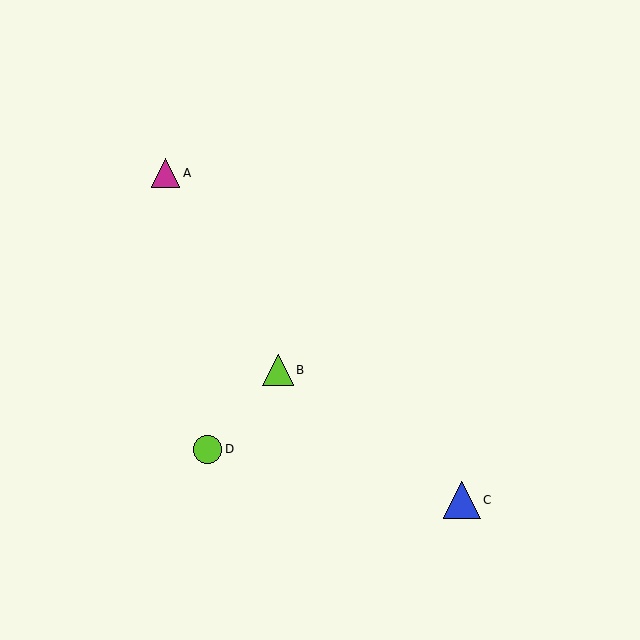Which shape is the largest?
The blue triangle (labeled C) is the largest.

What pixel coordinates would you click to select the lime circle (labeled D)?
Click at (208, 449) to select the lime circle D.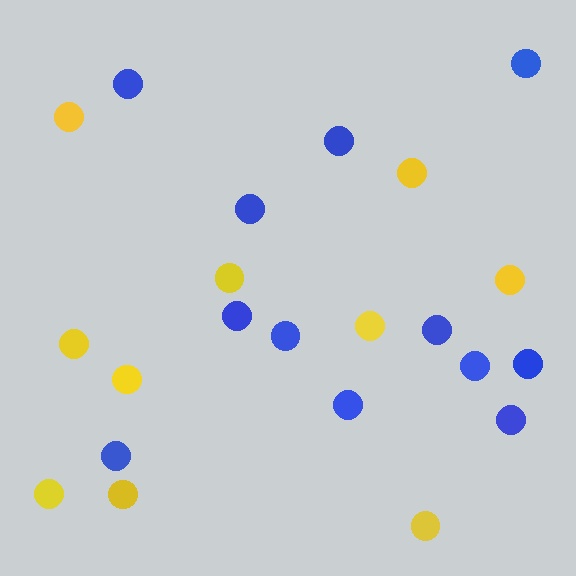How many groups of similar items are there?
There are 2 groups: one group of yellow circles (10) and one group of blue circles (12).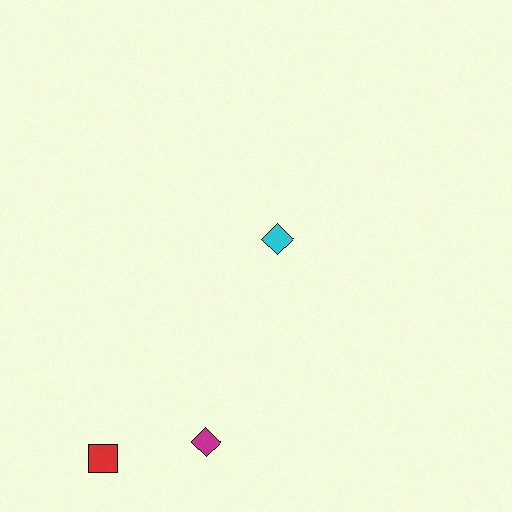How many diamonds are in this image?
There are 2 diamonds.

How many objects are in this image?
There are 3 objects.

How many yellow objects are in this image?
There are no yellow objects.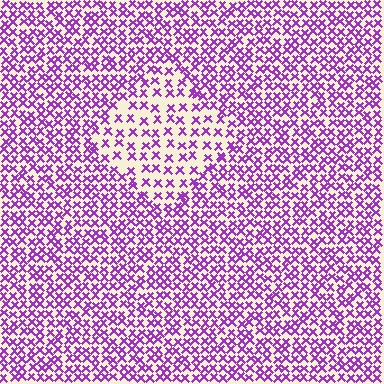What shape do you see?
I see a diamond.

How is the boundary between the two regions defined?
The boundary is defined by a change in element density (approximately 1.9x ratio). All elements are the same color, size, and shape.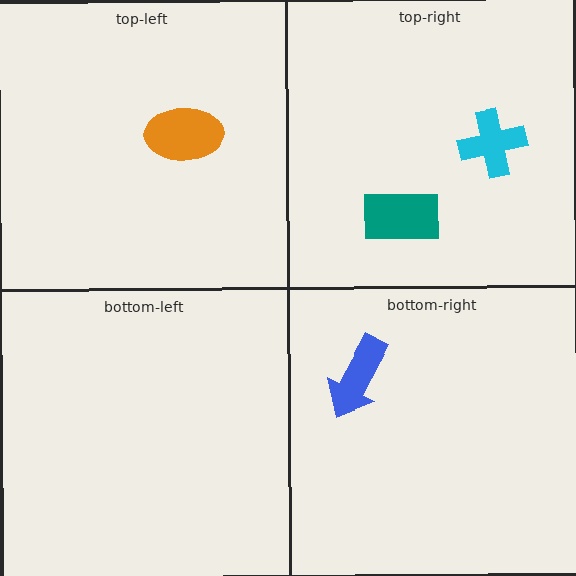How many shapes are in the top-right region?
2.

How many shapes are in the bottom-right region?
1.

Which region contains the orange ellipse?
The top-left region.